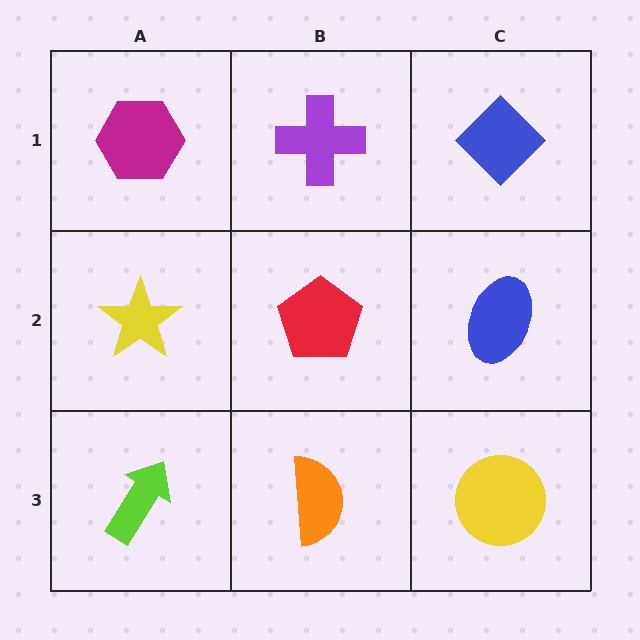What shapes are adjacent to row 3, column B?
A red pentagon (row 2, column B), a lime arrow (row 3, column A), a yellow circle (row 3, column C).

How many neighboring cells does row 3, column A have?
2.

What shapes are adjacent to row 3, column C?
A blue ellipse (row 2, column C), an orange semicircle (row 3, column B).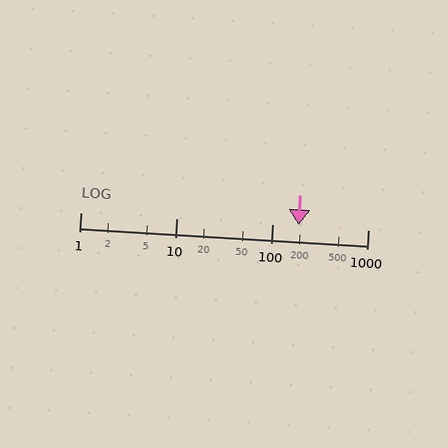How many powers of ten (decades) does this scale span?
The scale spans 3 decades, from 1 to 1000.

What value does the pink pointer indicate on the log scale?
The pointer indicates approximately 190.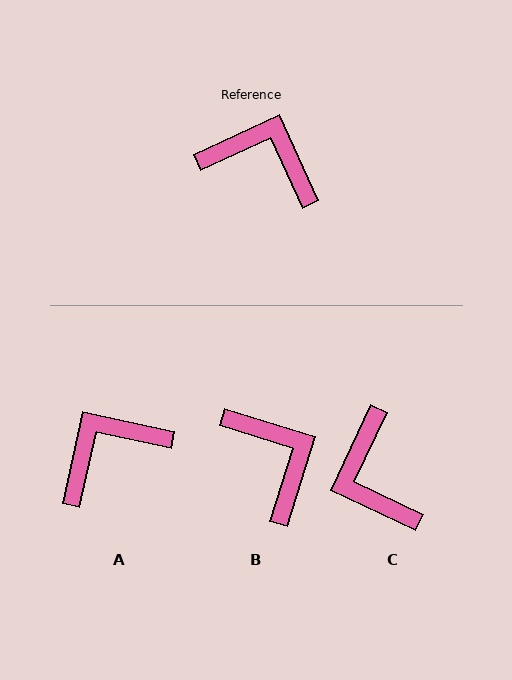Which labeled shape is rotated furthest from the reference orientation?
C, about 130 degrees away.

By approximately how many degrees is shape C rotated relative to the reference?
Approximately 130 degrees counter-clockwise.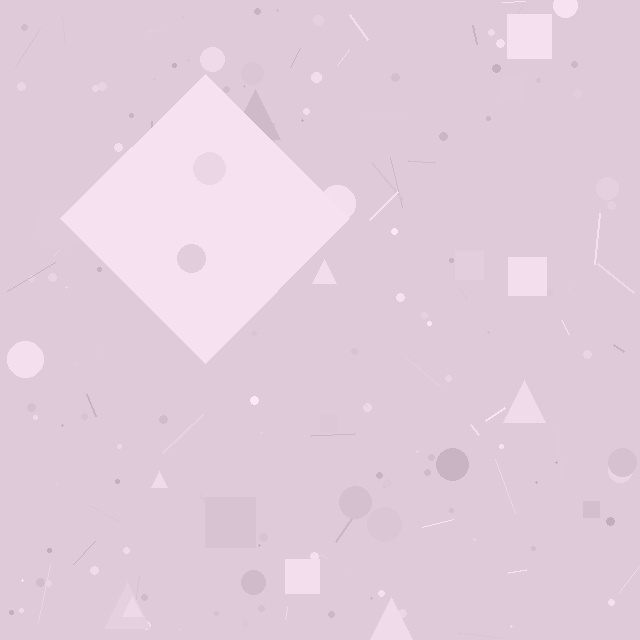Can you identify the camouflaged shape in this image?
The camouflaged shape is a diamond.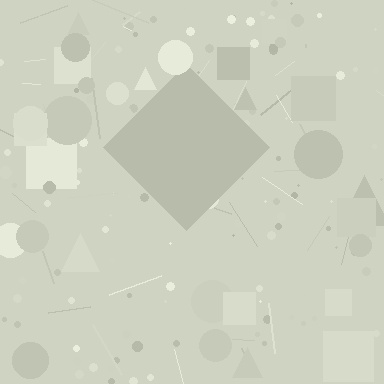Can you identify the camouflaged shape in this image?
The camouflaged shape is a diamond.